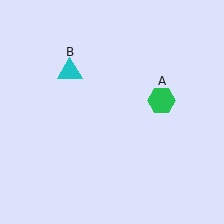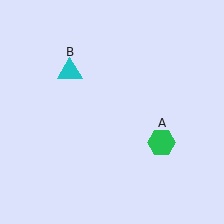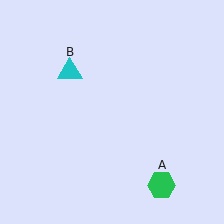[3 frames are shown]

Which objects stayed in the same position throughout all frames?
Cyan triangle (object B) remained stationary.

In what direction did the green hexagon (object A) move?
The green hexagon (object A) moved down.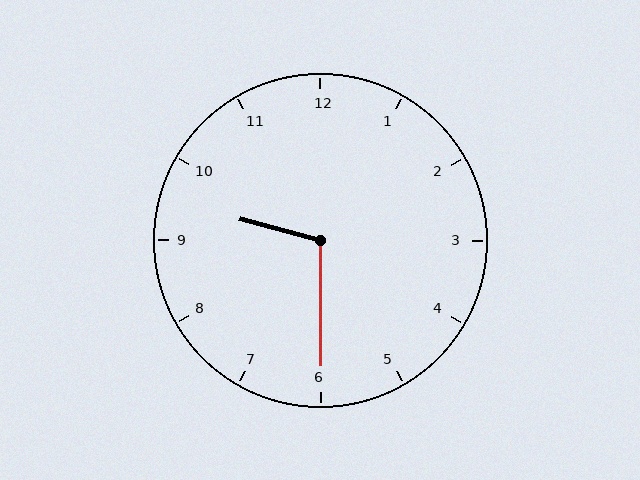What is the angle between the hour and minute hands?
Approximately 105 degrees.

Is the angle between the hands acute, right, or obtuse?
It is obtuse.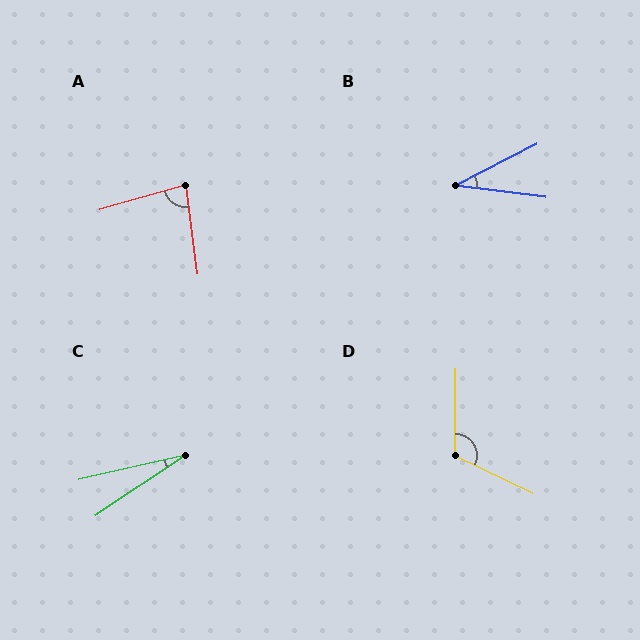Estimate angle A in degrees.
Approximately 82 degrees.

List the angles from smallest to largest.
C (21°), B (34°), A (82°), D (115°).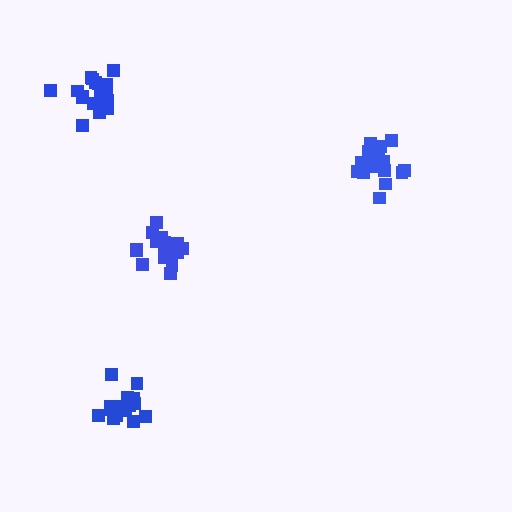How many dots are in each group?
Group 1: 18 dots, Group 2: 19 dots, Group 3: 18 dots, Group 4: 19 dots (74 total).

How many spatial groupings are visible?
There are 4 spatial groupings.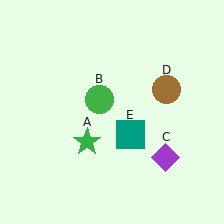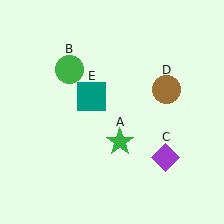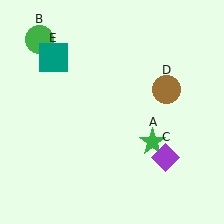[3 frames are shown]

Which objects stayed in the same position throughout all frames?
Purple diamond (object C) and brown circle (object D) remained stationary.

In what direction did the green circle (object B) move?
The green circle (object B) moved up and to the left.